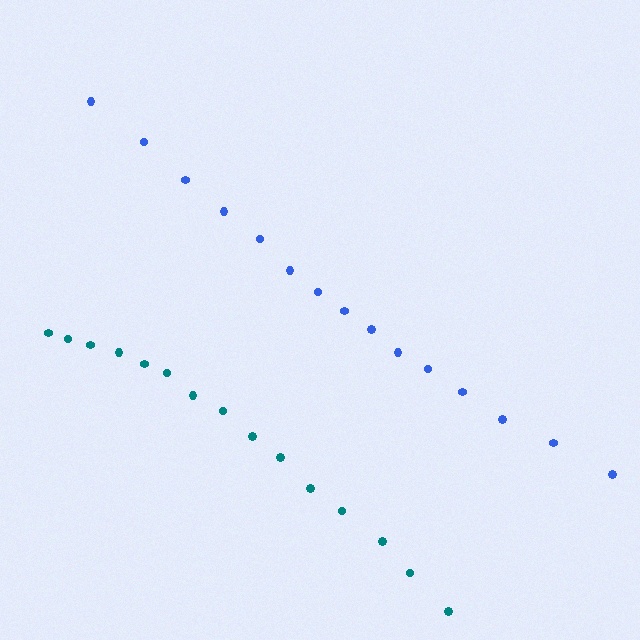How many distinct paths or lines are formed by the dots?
There are 2 distinct paths.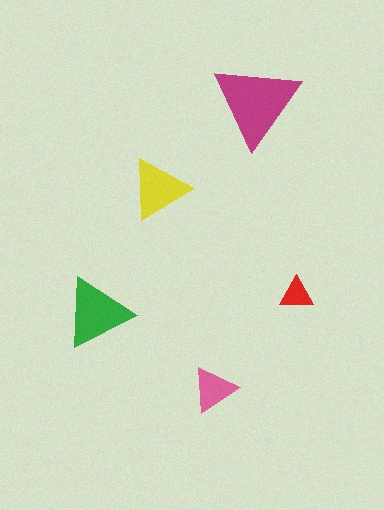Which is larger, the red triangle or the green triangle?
The green one.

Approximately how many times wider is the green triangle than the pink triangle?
About 1.5 times wider.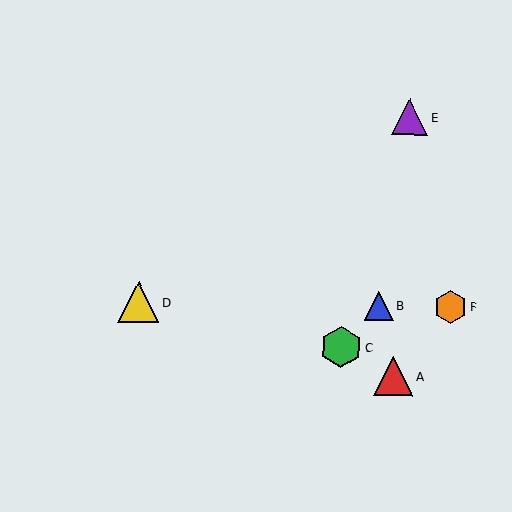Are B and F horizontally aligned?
Yes, both are at y≈306.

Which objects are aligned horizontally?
Objects B, D, F are aligned horizontally.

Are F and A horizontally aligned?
No, F is at y≈307 and A is at y≈376.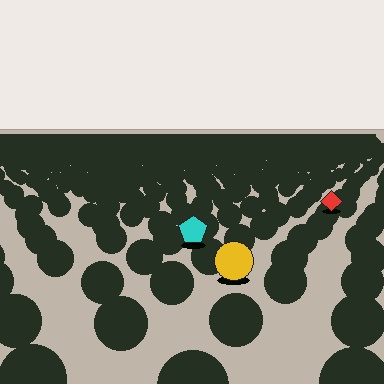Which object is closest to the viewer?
The yellow circle is closest. The texture marks near it are larger and more spread out.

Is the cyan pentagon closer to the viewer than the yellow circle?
No. The yellow circle is closer — you can tell from the texture gradient: the ground texture is coarser near it.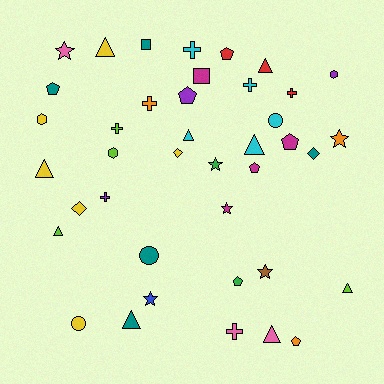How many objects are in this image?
There are 40 objects.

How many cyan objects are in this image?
There are 5 cyan objects.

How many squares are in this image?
There are 2 squares.